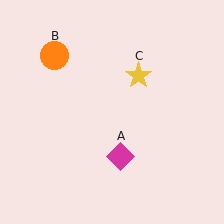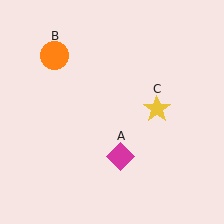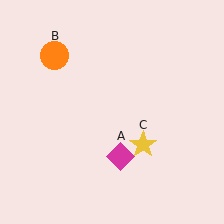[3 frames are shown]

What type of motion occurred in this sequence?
The yellow star (object C) rotated clockwise around the center of the scene.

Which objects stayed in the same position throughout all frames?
Magenta diamond (object A) and orange circle (object B) remained stationary.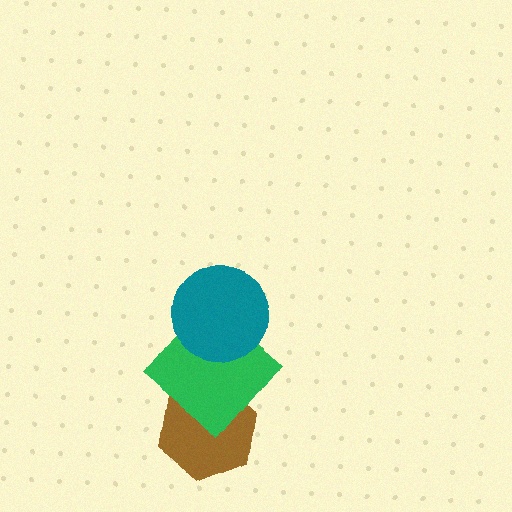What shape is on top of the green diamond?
The teal circle is on top of the green diamond.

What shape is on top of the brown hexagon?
The green diamond is on top of the brown hexagon.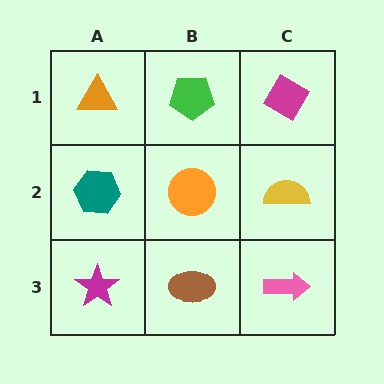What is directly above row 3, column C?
A yellow semicircle.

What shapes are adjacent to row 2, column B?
A green pentagon (row 1, column B), a brown ellipse (row 3, column B), a teal hexagon (row 2, column A), a yellow semicircle (row 2, column C).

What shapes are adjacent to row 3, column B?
An orange circle (row 2, column B), a magenta star (row 3, column A), a pink arrow (row 3, column C).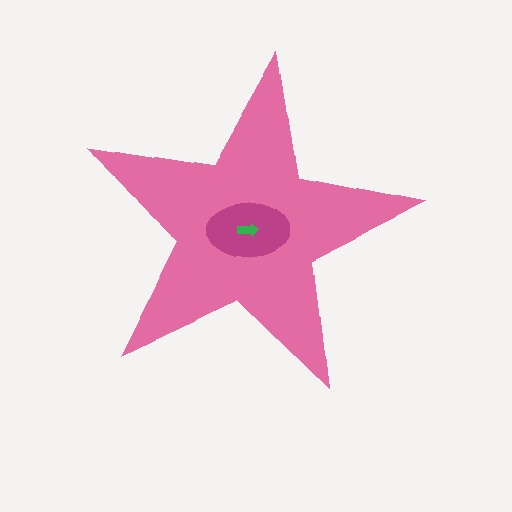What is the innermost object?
The green arrow.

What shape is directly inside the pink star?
The magenta ellipse.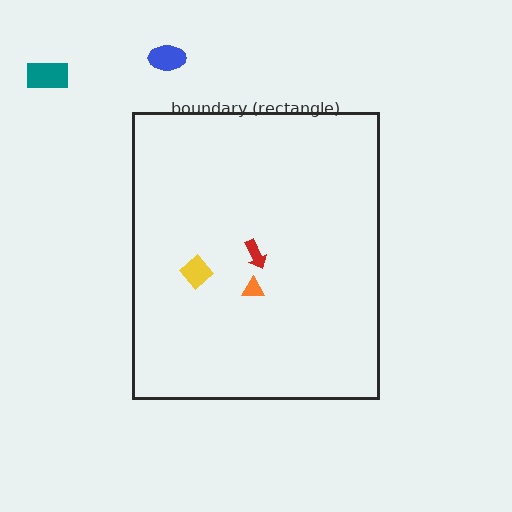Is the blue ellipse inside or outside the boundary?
Outside.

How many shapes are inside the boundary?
3 inside, 2 outside.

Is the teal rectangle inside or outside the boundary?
Outside.